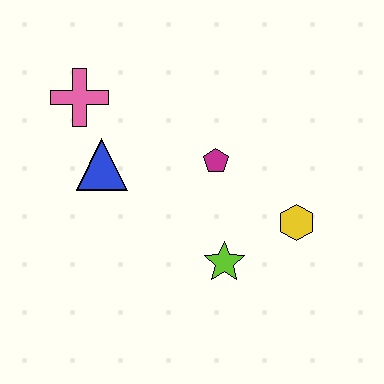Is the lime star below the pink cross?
Yes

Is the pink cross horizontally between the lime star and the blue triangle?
No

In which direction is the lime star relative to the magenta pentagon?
The lime star is below the magenta pentagon.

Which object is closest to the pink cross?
The blue triangle is closest to the pink cross.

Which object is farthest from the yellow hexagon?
The pink cross is farthest from the yellow hexagon.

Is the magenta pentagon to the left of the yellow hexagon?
Yes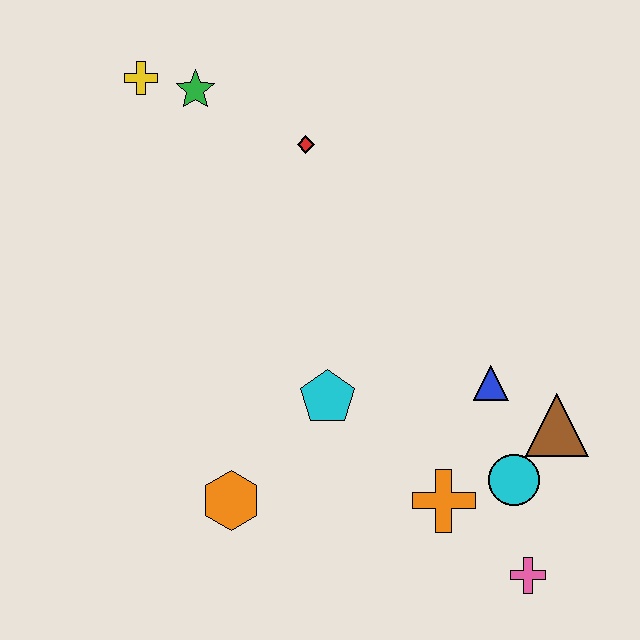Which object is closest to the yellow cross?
The green star is closest to the yellow cross.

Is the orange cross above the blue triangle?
No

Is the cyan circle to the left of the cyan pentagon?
No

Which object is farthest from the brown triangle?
The yellow cross is farthest from the brown triangle.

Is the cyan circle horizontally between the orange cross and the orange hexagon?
No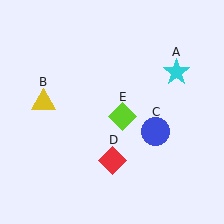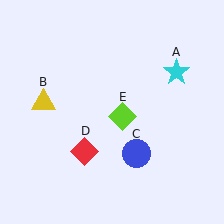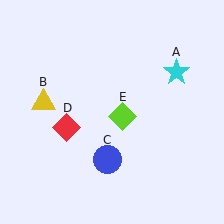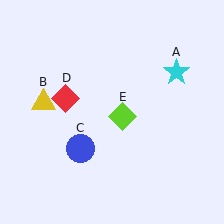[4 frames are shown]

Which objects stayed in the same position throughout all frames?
Cyan star (object A) and yellow triangle (object B) and lime diamond (object E) remained stationary.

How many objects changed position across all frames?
2 objects changed position: blue circle (object C), red diamond (object D).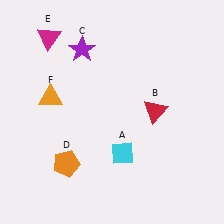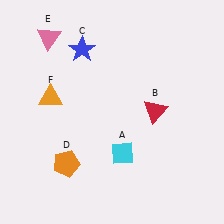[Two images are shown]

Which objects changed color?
C changed from purple to blue. E changed from magenta to pink.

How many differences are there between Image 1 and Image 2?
There are 2 differences between the two images.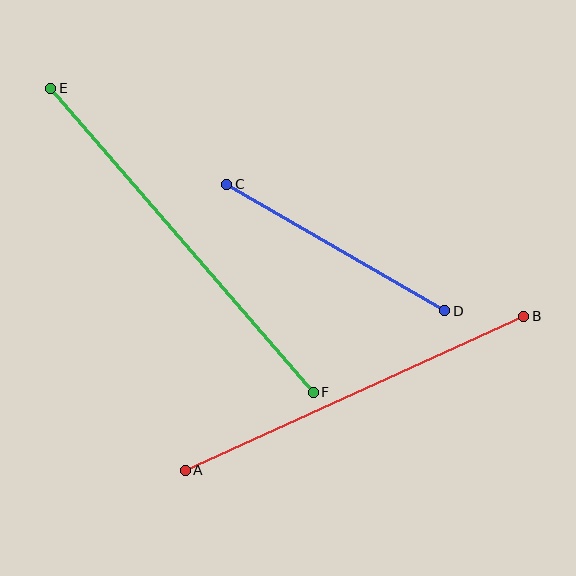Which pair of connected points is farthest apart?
Points E and F are farthest apart.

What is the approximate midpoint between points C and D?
The midpoint is at approximately (336, 247) pixels.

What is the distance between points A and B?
The distance is approximately 372 pixels.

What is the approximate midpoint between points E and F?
The midpoint is at approximately (182, 240) pixels.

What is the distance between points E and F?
The distance is approximately 401 pixels.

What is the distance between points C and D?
The distance is approximately 252 pixels.